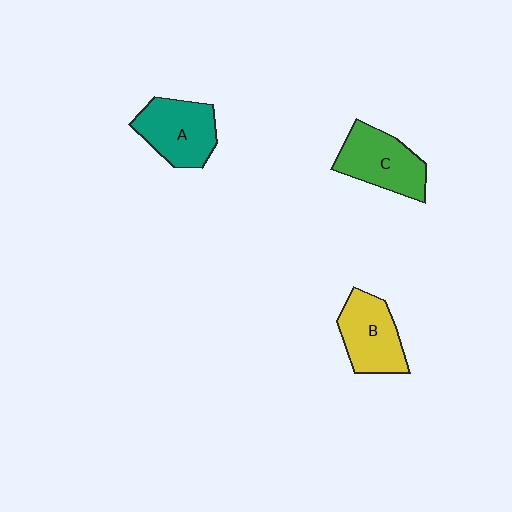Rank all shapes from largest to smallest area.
From largest to smallest: C (green), A (teal), B (yellow).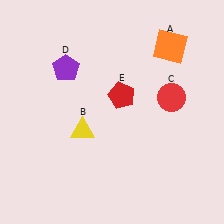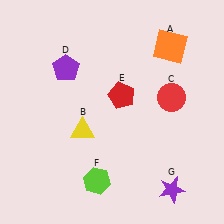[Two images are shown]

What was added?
A lime hexagon (F), a purple star (G) were added in Image 2.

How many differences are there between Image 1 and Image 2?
There are 2 differences between the two images.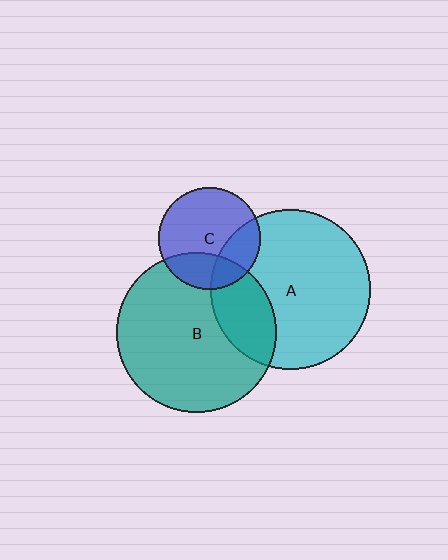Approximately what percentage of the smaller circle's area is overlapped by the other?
Approximately 25%.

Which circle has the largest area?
Circle B (teal).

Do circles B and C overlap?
Yes.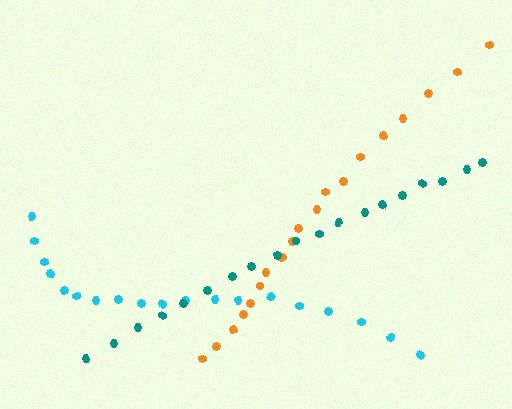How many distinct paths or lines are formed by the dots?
There are 3 distinct paths.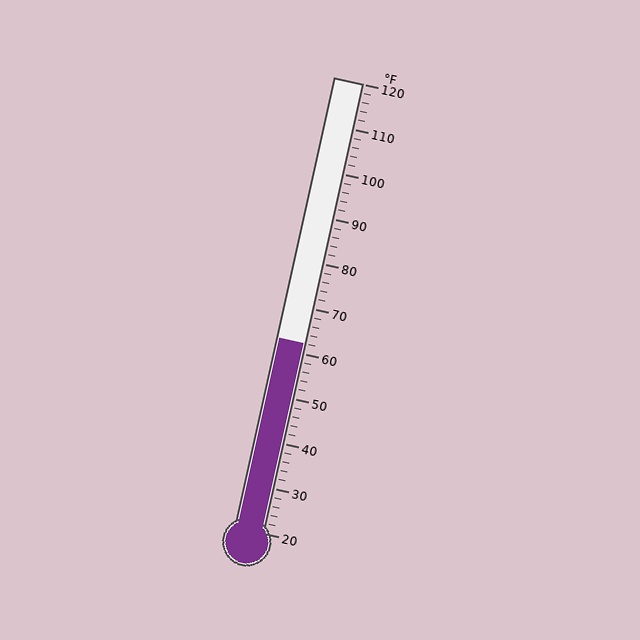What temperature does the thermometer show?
The thermometer shows approximately 62°F.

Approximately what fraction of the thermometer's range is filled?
The thermometer is filled to approximately 40% of its range.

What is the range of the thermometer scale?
The thermometer scale ranges from 20°F to 120°F.